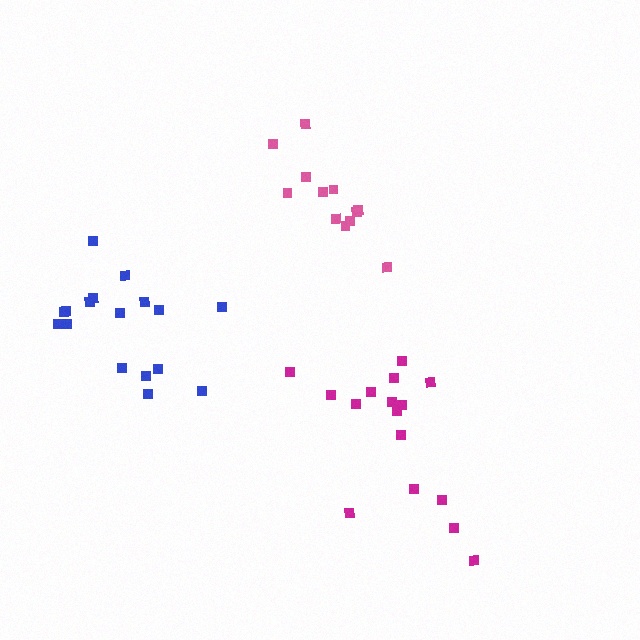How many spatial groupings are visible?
There are 3 spatial groupings.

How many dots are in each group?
Group 1: 12 dots, Group 2: 17 dots, Group 3: 16 dots (45 total).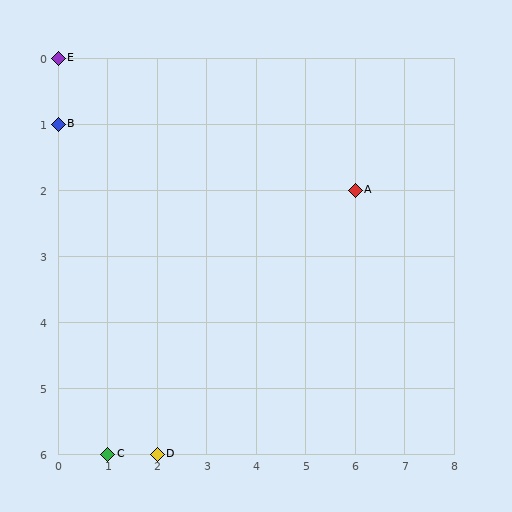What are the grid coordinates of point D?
Point D is at grid coordinates (2, 6).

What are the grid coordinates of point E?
Point E is at grid coordinates (0, 0).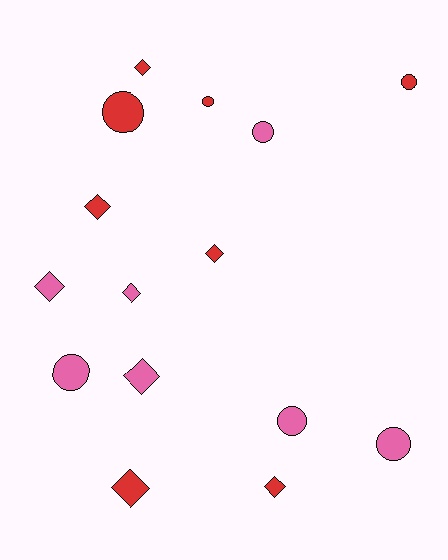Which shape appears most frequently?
Diamond, with 8 objects.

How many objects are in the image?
There are 15 objects.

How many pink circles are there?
There are 4 pink circles.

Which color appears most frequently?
Red, with 8 objects.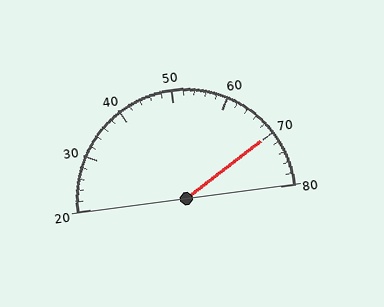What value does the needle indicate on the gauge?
The needle indicates approximately 70.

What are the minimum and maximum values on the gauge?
The gauge ranges from 20 to 80.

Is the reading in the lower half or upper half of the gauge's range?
The reading is in the upper half of the range (20 to 80).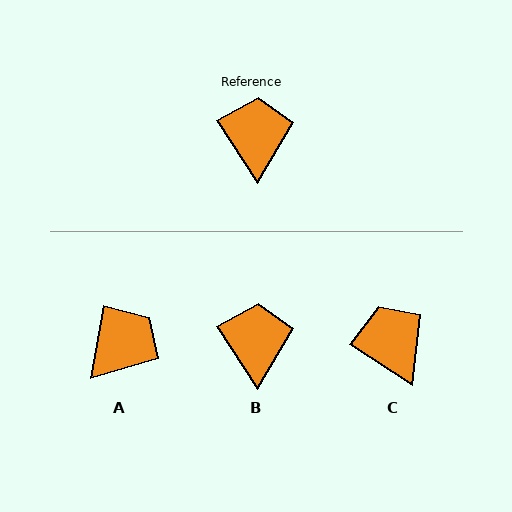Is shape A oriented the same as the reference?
No, it is off by about 43 degrees.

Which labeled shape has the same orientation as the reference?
B.